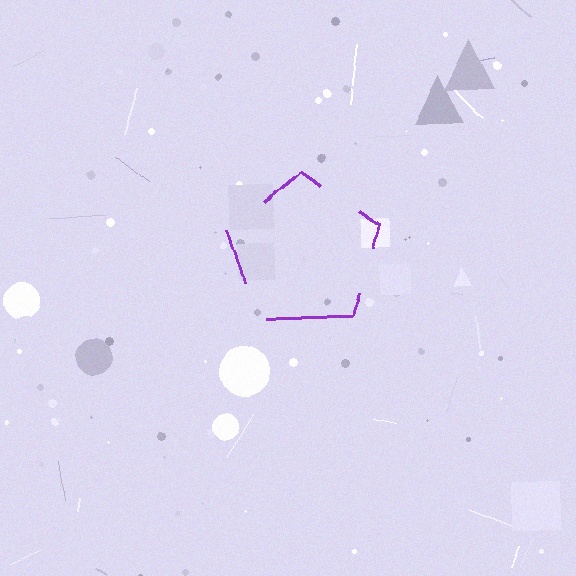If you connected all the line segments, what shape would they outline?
They would outline a pentagon.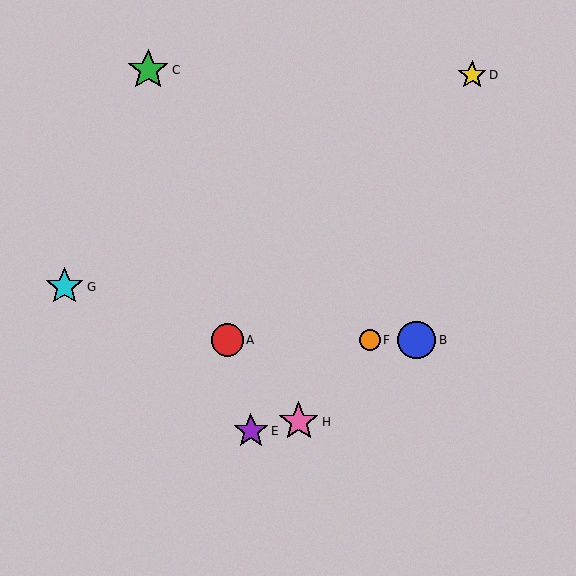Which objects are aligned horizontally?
Objects A, B, F are aligned horizontally.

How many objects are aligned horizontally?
3 objects (A, B, F) are aligned horizontally.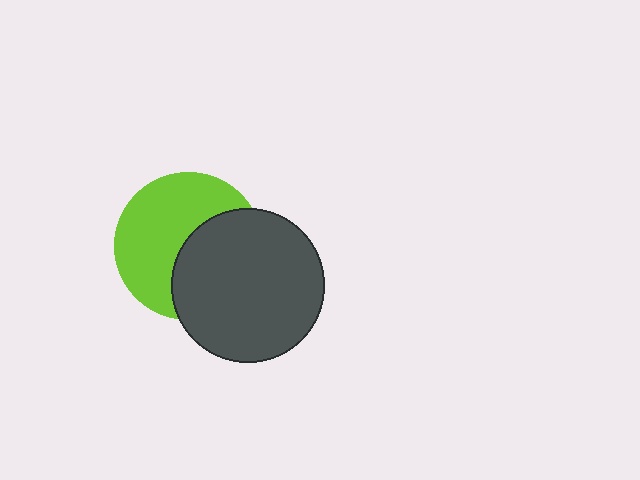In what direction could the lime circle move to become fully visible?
The lime circle could move left. That would shift it out from behind the dark gray circle entirely.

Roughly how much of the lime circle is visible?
About half of it is visible (roughly 56%).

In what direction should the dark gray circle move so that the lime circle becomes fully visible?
The dark gray circle should move right. That is the shortest direction to clear the overlap and leave the lime circle fully visible.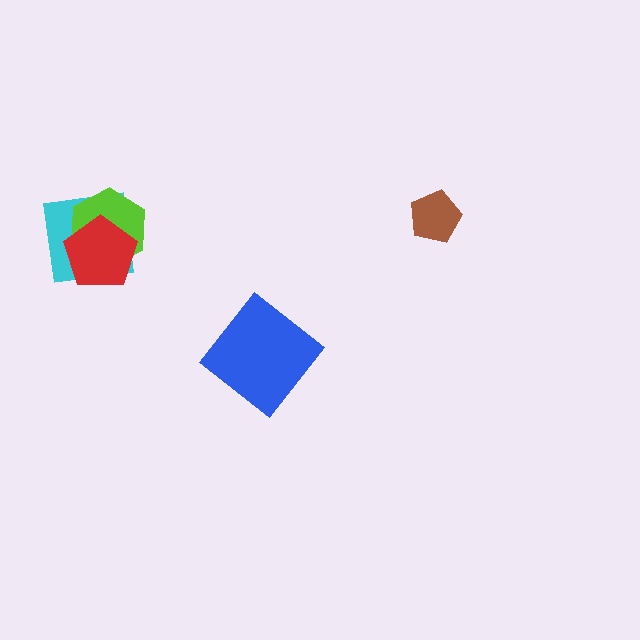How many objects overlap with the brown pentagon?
0 objects overlap with the brown pentagon.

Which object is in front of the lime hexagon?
The red pentagon is in front of the lime hexagon.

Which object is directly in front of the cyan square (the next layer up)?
The lime hexagon is directly in front of the cyan square.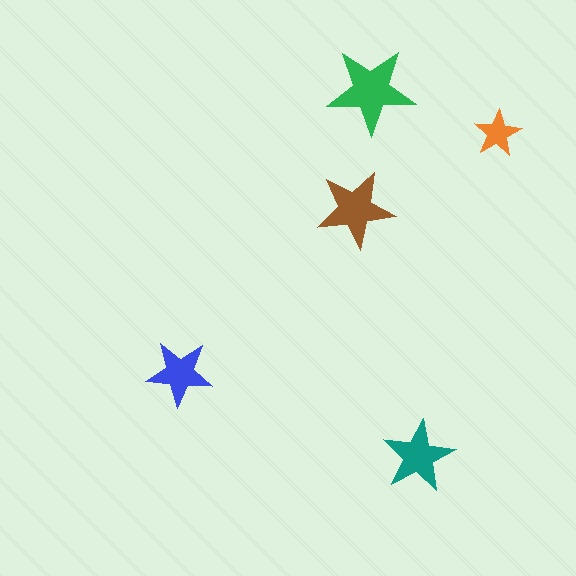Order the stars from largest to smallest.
the green one, the brown one, the teal one, the blue one, the orange one.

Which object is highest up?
The green star is topmost.